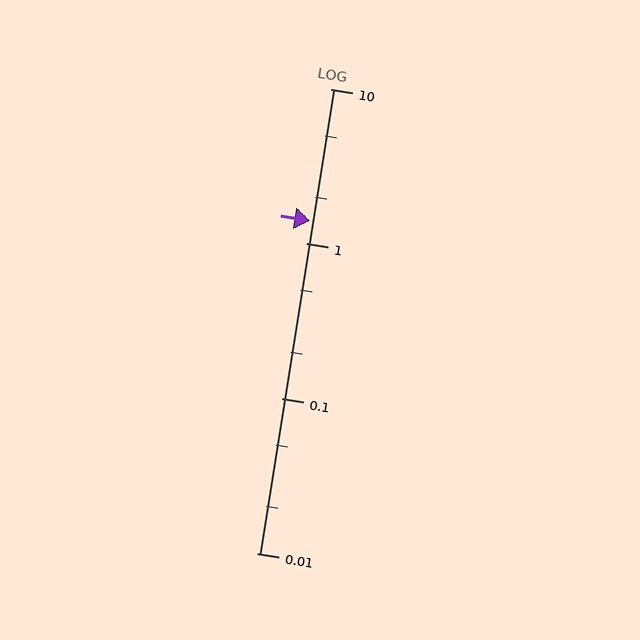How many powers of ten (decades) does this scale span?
The scale spans 3 decades, from 0.01 to 10.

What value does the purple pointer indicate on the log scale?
The pointer indicates approximately 1.4.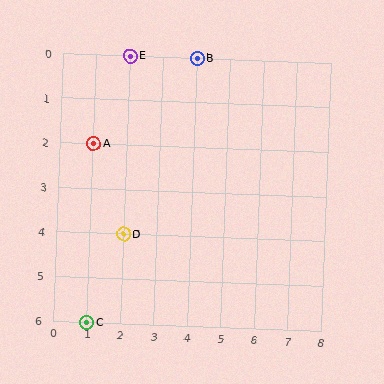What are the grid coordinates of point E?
Point E is at grid coordinates (2, 0).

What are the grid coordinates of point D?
Point D is at grid coordinates (2, 4).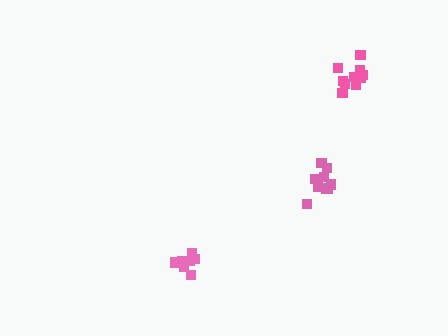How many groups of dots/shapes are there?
There are 3 groups.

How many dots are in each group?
Group 1: 7 dots, Group 2: 9 dots, Group 3: 11 dots (27 total).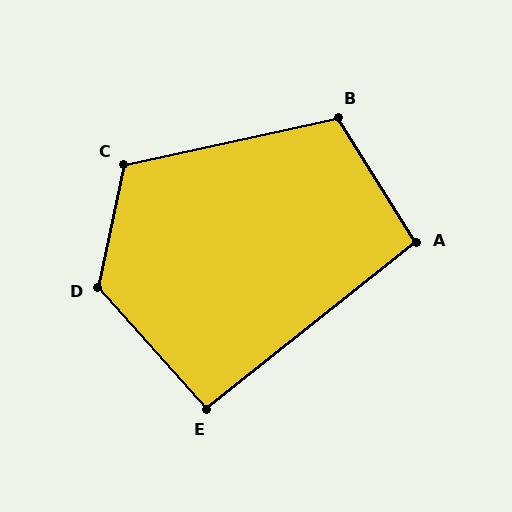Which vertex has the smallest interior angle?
E, at approximately 93 degrees.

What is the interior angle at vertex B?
Approximately 110 degrees (obtuse).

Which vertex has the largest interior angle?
D, at approximately 127 degrees.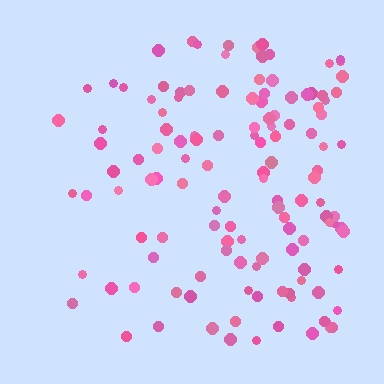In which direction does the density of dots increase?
From left to right, with the right side densest.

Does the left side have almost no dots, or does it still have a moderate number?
Still a moderate number, just noticeably fewer than the right.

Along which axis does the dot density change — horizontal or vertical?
Horizontal.